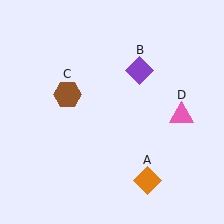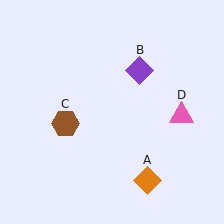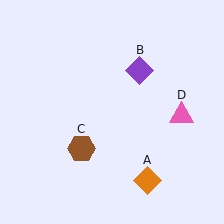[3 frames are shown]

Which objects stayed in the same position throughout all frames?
Orange diamond (object A) and purple diamond (object B) and pink triangle (object D) remained stationary.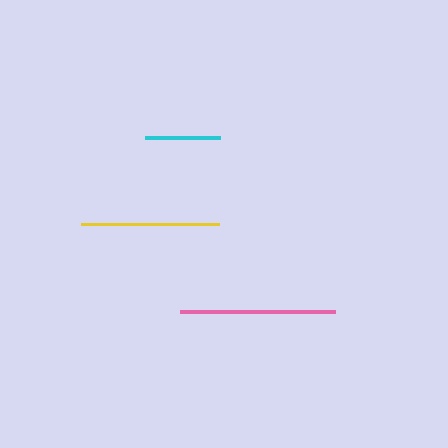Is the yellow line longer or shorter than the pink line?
The pink line is longer than the yellow line.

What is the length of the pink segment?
The pink segment is approximately 155 pixels long.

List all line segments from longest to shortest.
From longest to shortest: pink, yellow, cyan.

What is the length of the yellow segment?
The yellow segment is approximately 138 pixels long.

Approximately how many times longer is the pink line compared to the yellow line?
The pink line is approximately 1.1 times the length of the yellow line.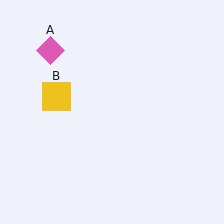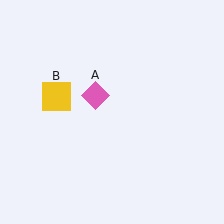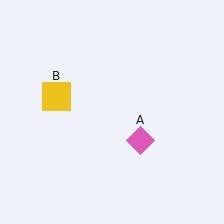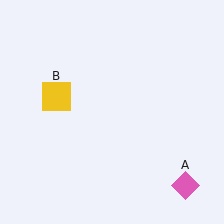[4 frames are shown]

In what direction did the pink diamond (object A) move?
The pink diamond (object A) moved down and to the right.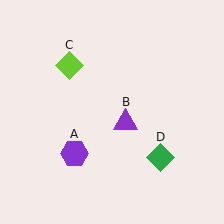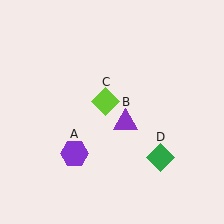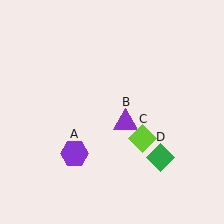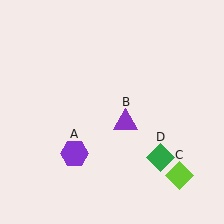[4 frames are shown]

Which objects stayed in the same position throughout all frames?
Purple hexagon (object A) and purple triangle (object B) and green diamond (object D) remained stationary.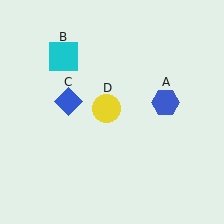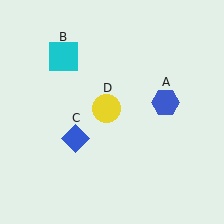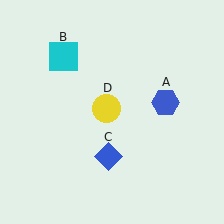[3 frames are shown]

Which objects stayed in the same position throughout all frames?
Blue hexagon (object A) and cyan square (object B) and yellow circle (object D) remained stationary.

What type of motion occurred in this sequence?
The blue diamond (object C) rotated counterclockwise around the center of the scene.